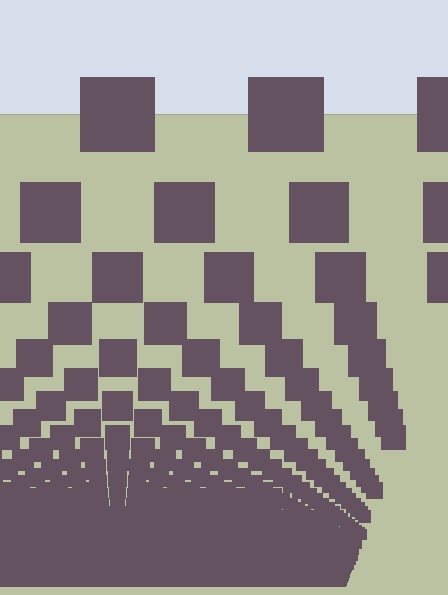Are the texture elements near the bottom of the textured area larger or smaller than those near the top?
Smaller. The gradient is inverted — elements near the bottom are smaller and denser.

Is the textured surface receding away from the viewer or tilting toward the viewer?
The surface appears to tilt toward the viewer. Texture elements get larger and sparser toward the top.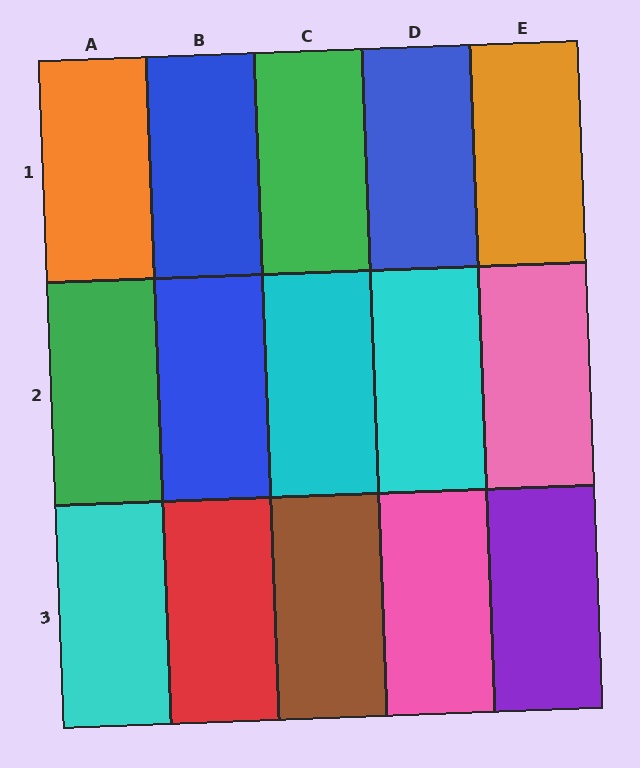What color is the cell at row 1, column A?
Orange.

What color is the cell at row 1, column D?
Blue.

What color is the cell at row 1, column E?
Orange.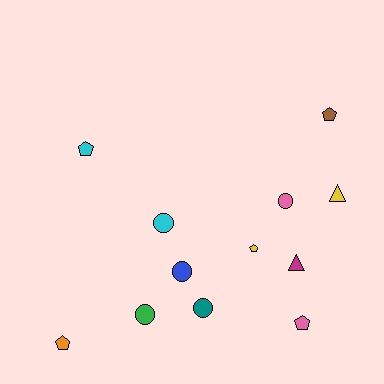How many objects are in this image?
There are 12 objects.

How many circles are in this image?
There are 5 circles.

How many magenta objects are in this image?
There is 1 magenta object.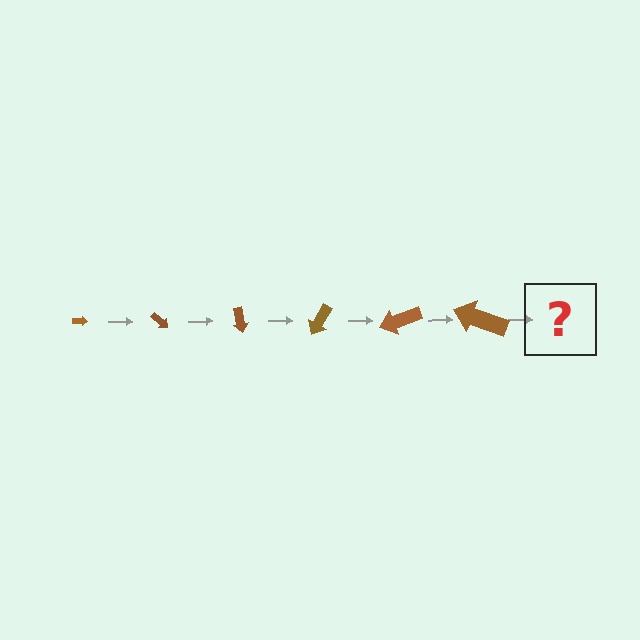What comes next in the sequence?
The next element should be an arrow, larger than the previous one and rotated 240 degrees from the start.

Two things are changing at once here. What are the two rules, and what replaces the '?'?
The two rules are that the arrow grows larger each step and it rotates 40 degrees each step. The '?' should be an arrow, larger than the previous one and rotated 240 degrees from the start.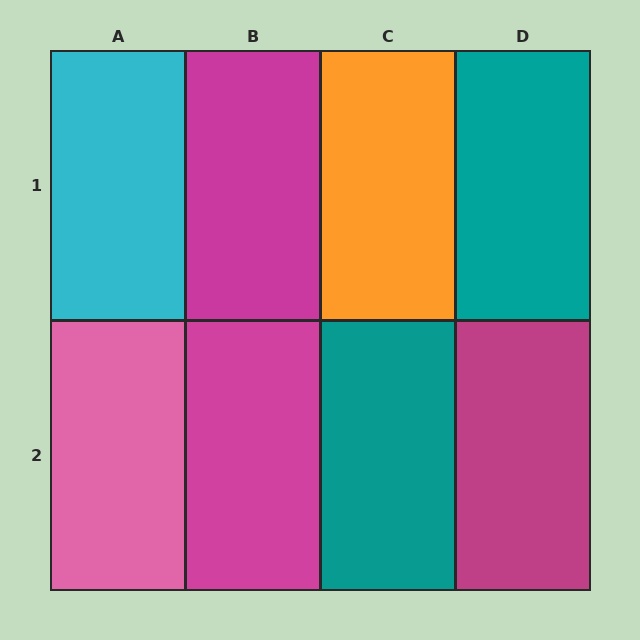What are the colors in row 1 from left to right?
Cyan, magenta, orange, teal.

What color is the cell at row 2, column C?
Teal.